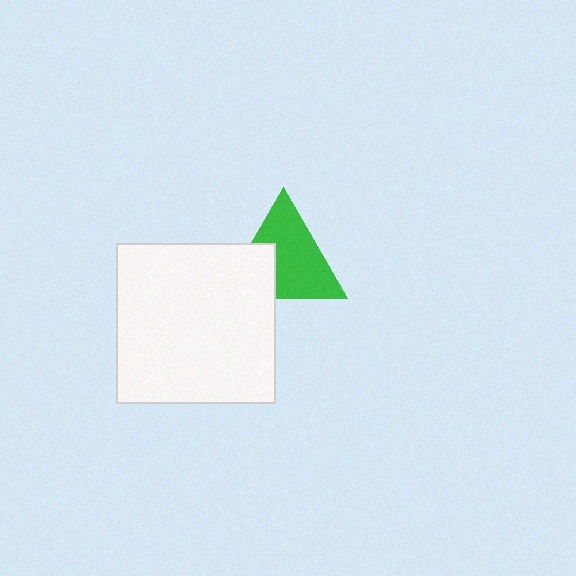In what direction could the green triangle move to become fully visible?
The green triangle could move toward the upper-right. That would shift it out from behind the white square entirely.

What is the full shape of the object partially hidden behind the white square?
The partially hidden object is a green triangle.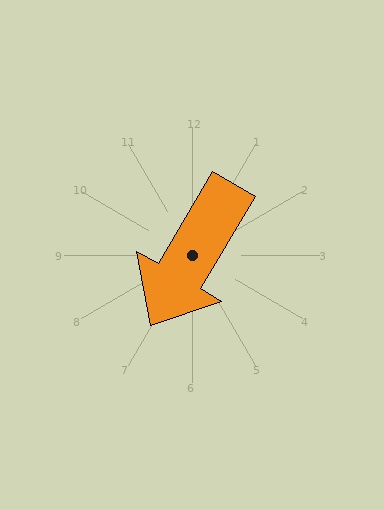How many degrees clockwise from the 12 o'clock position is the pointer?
Approximately 211 degrees.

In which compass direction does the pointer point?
Southwest.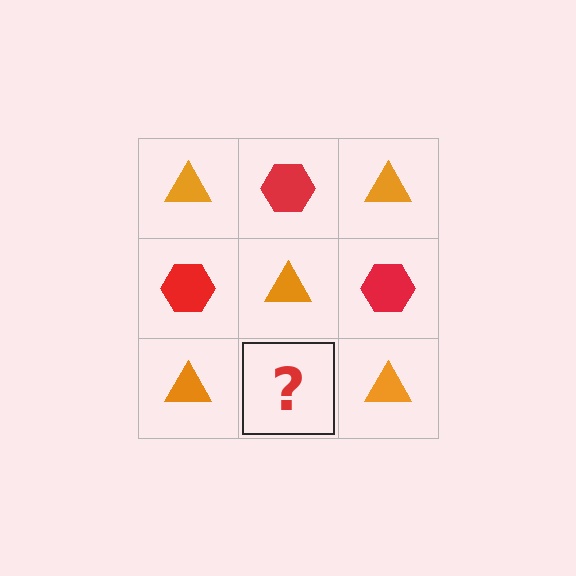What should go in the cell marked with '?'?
The missing cell should contain a red hexagon.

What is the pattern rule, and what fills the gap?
The rule is that it alternates orange triangle and red hexagon in a checkerboard pattern. The gap should be filled with a red hexagon.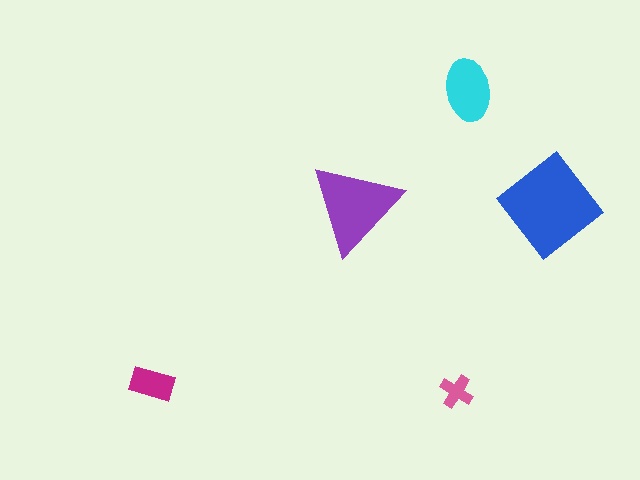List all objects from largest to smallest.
The blue diamond, the purple triangle, the cyan ellipse, the magenta rectangle, the pink cross.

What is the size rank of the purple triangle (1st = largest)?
2nd.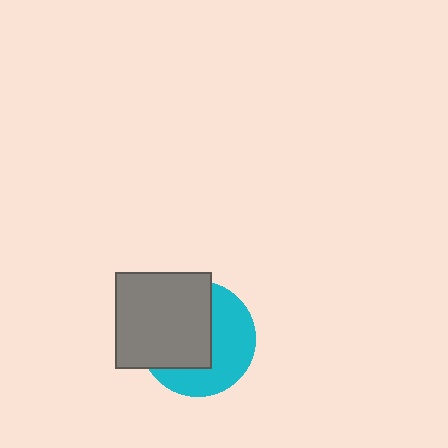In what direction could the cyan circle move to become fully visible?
The cyan circle could move right. That would shift it out from behind the gray square entirely.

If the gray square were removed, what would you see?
You would see the complete cyan circle.